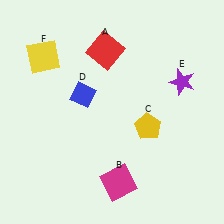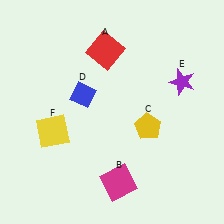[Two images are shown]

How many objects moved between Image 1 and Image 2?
1 object moved between the two images.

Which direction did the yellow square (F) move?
The yellow square (F) moved down.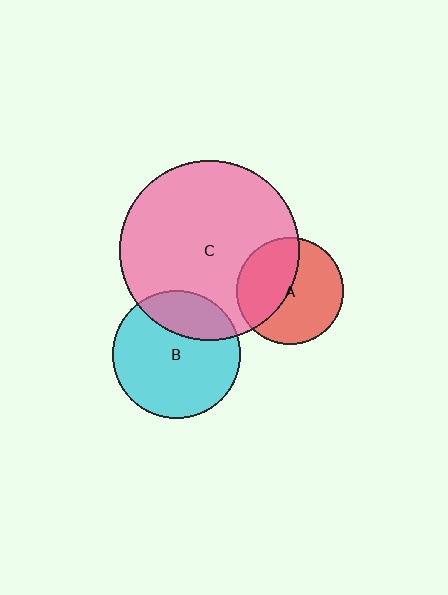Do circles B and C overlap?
Yes.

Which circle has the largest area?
Circle C (pink).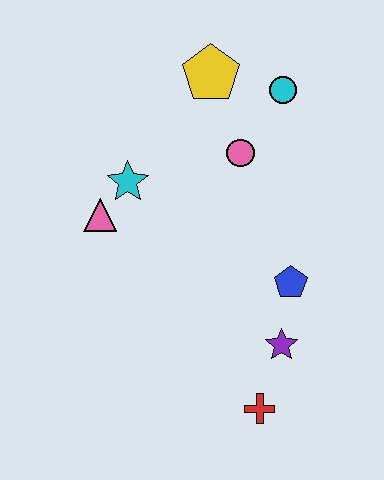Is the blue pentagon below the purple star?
No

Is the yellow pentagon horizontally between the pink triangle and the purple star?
Yes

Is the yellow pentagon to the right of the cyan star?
Yes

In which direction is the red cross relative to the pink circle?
The red cross is below the pink circle.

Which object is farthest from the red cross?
The yellow pentagon is farthest from the red cross.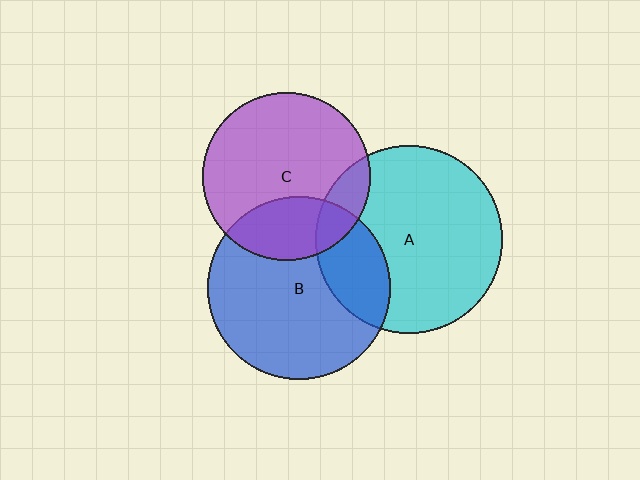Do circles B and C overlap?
Yes.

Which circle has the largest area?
Circle A (cyan).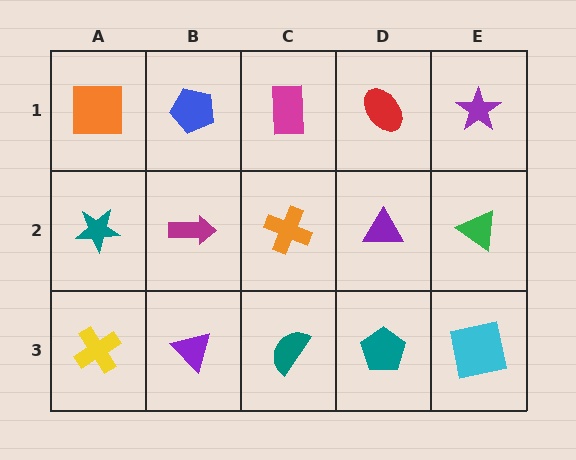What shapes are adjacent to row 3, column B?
A magenta arrow (row 2, column B), a yellow cross (row 3, column A), a teal semicircle (row 3, column C).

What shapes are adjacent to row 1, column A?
A teal star (row 2, column A), a blue pentagon (row 1, column B).